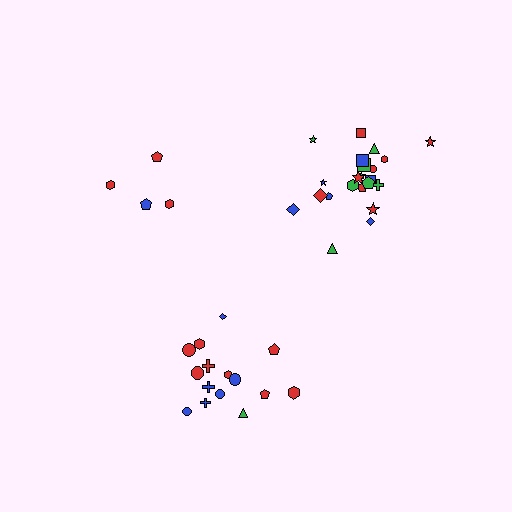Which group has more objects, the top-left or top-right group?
The top-right group.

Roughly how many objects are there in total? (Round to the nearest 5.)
Roughly 40 objects in total.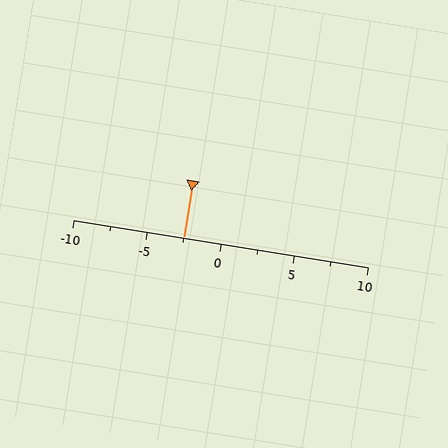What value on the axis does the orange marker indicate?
The marker indicates approximately -2.5.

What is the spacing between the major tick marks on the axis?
The major ticks are spaced 5 apart.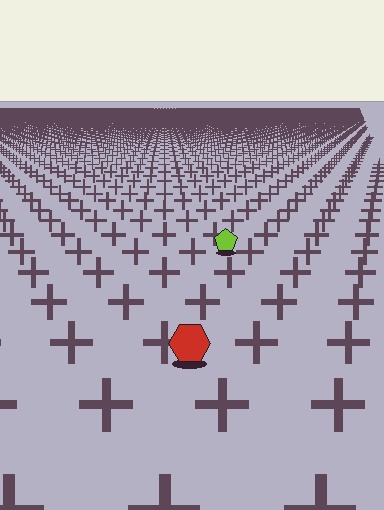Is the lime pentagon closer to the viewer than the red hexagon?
No. The red hexagon is closer — you can tell from the texture gradient: the ground texture is coarser near it.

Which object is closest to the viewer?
The red hexagon is closest. The texture marks near it are larger and more spread out.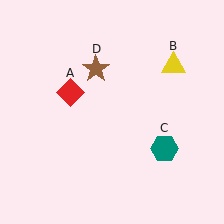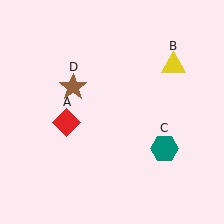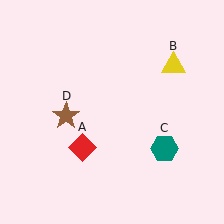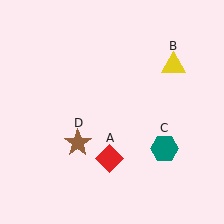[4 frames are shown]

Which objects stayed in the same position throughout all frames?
Yellow triangle (object B) and teal hexagon (object C) remained stationary.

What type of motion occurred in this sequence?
The red diamond (object A), brown star (object D) rotated counterclockwise around the center of the scene.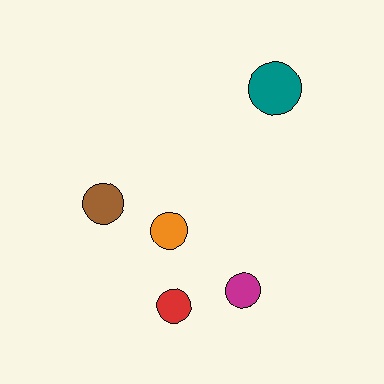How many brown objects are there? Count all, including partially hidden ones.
There is 1 brown object.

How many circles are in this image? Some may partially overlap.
There are 5 circles.